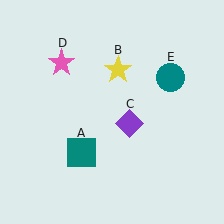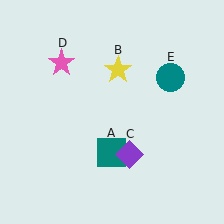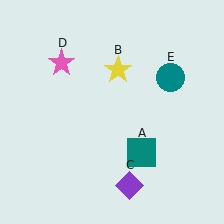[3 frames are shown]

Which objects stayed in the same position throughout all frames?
Yellow star (object B) and pink star (object D) and teal circle (object E) remained stationary.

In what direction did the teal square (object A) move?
The teal square (object A) moved right.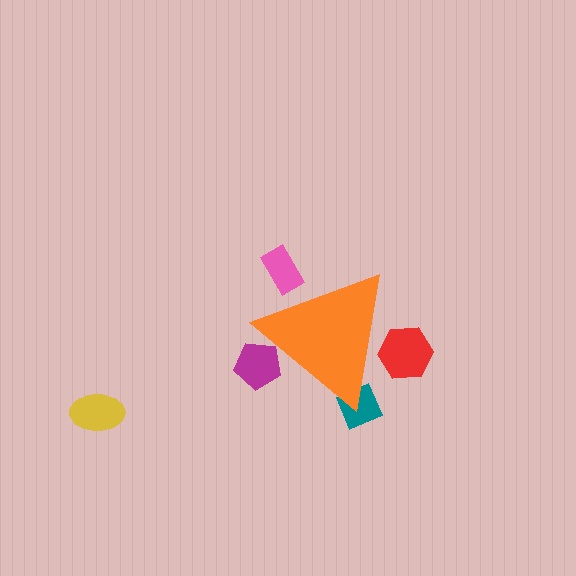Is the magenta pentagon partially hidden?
Yes, the magenta pentagon is partially hidden behind the orange triangle.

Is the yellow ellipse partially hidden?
No, the yellow ellipse is fully visible.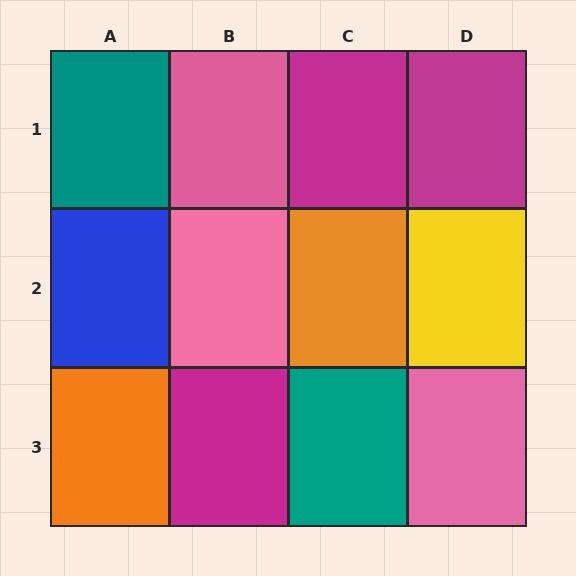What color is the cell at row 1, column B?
Pink.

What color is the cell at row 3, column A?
Orange.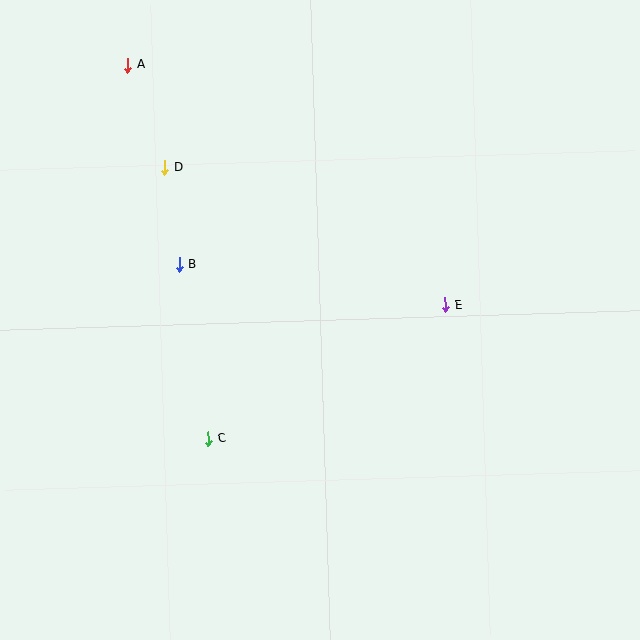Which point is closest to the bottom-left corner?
Point C is closest to the bottom-left corner.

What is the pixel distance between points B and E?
The distance between B and E is 269 pixels.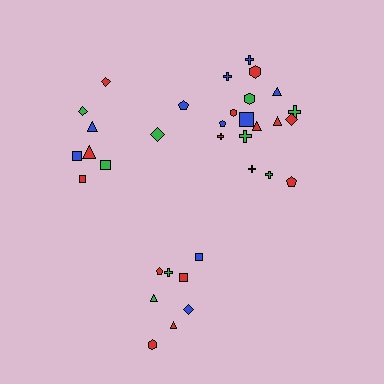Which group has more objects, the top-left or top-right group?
The top-right group.